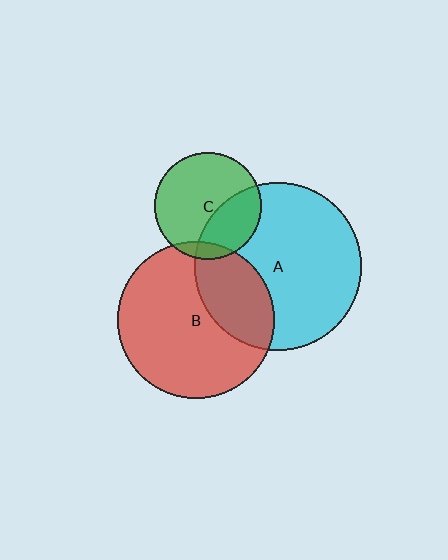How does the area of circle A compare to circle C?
Approximately 2.5 times.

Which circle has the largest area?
Circle A (cyan).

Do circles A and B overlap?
Yes.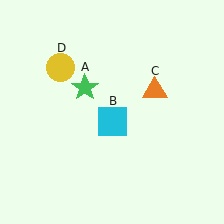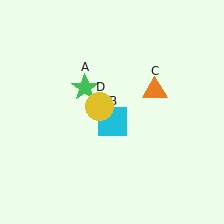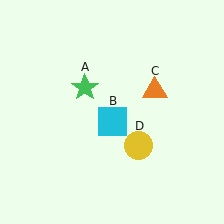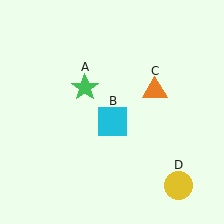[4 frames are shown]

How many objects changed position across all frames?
1 object changed position: yellow circle (object D).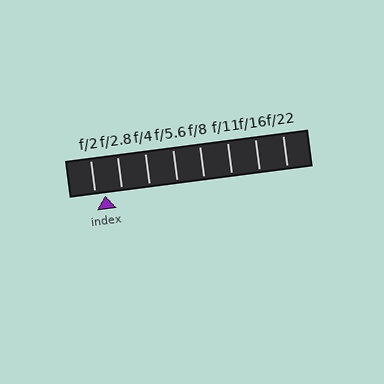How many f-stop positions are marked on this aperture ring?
There are 8 f-stop positions marked.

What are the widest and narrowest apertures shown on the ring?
The widest aperture shown is f/2 and the narrowest is f/22.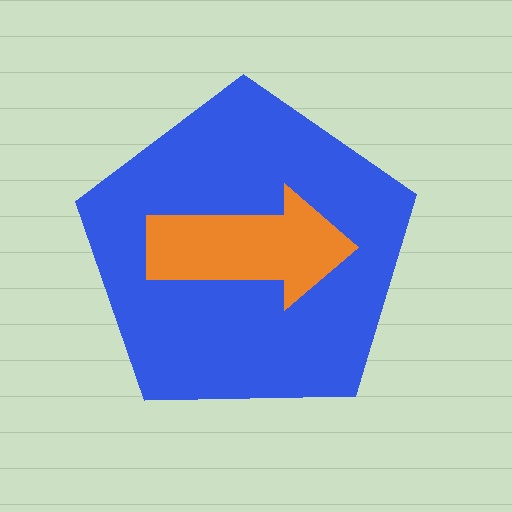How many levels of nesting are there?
2.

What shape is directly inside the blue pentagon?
The orange arrow.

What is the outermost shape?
The blue pentagon.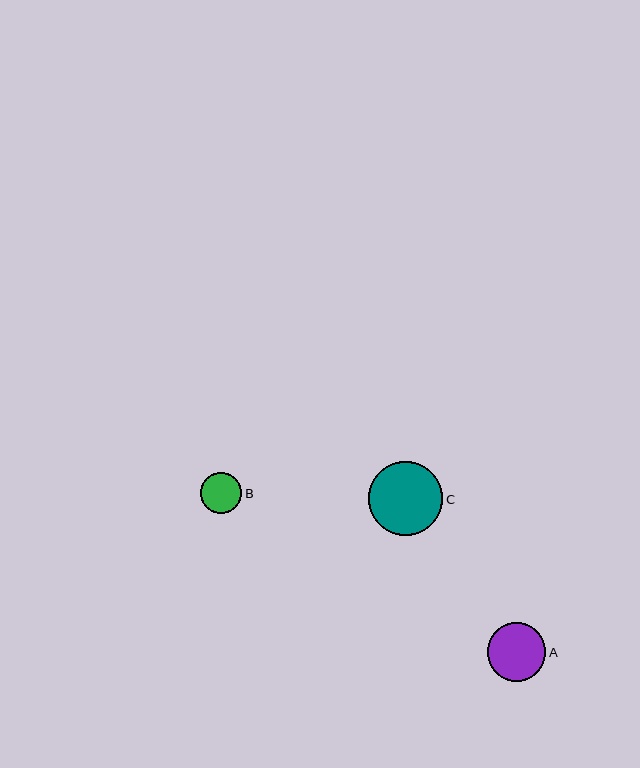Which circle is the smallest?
Circle B is the smallest with a size of approximately 41 pixels.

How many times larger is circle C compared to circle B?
Circle C is approximately 1.8 times the size of circle B.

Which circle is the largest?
Circle C is the largest with a size of approximately 74 pixels.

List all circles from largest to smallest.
From largest to smallest: C, A, B.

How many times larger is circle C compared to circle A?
Circle C is approximately 1.3 times the size of circle A.